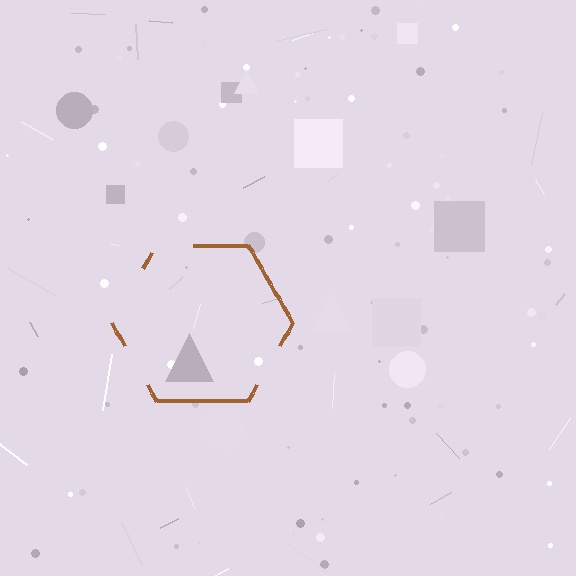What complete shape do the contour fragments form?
The contour fragments form a hexagon.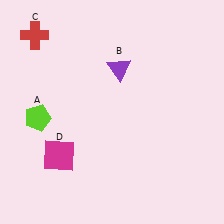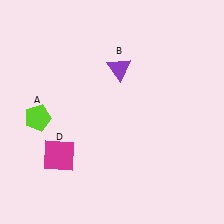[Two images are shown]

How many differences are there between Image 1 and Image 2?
There is 1 difference between the two images.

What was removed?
The red cross (C) was removed in Image 2.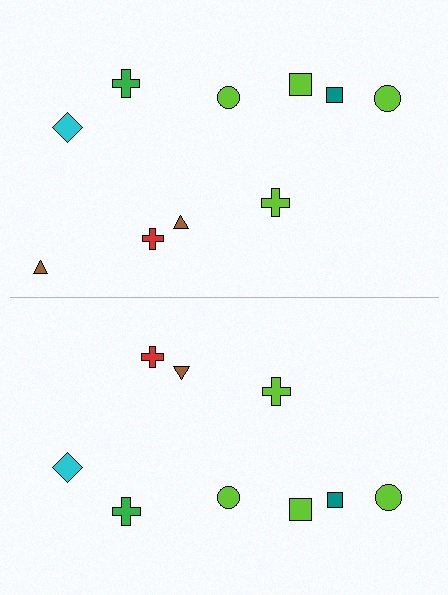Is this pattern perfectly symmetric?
No, the pattern is not perfectly symmetric. A brown triangle is missing from the bottom side.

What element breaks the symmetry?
A brown triangle is missing from the bottom side.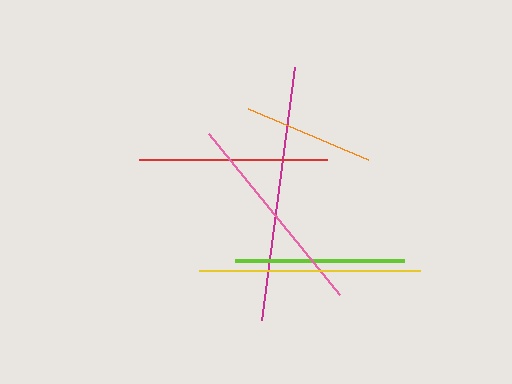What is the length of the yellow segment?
The yellow segment is approximately 221 pixels long.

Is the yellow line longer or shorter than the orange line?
The yellow line is longer than the orange line.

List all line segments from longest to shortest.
From longest to shortest: magenta, yellow, pink, red, lime, orange.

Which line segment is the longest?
The magenta line is the longest at approximately 255 pixels.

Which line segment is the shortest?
The orange line is the shortest at approximately 131 pixels.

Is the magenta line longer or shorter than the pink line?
The magenta line is longer than the pink line.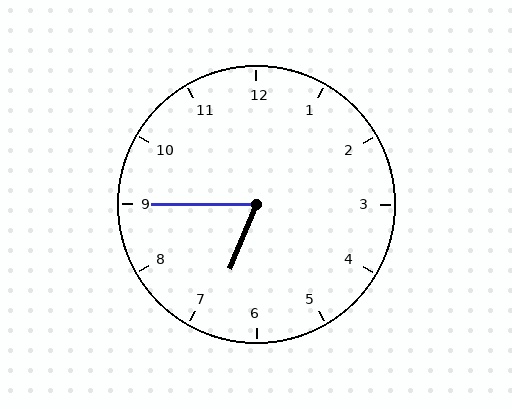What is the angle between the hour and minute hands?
Approximately 68 degrees.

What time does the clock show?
6:45.